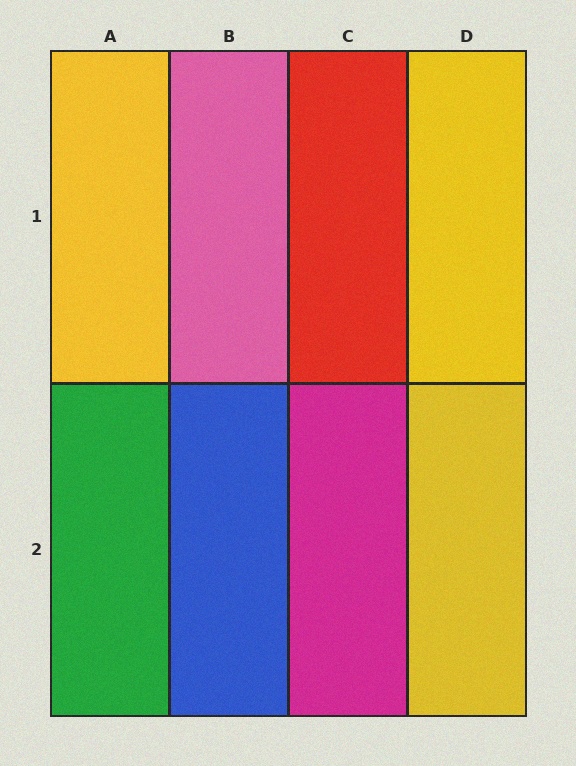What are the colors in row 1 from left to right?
Yellow, pink, red, yellow.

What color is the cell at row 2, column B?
Blue.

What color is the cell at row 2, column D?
Yellow.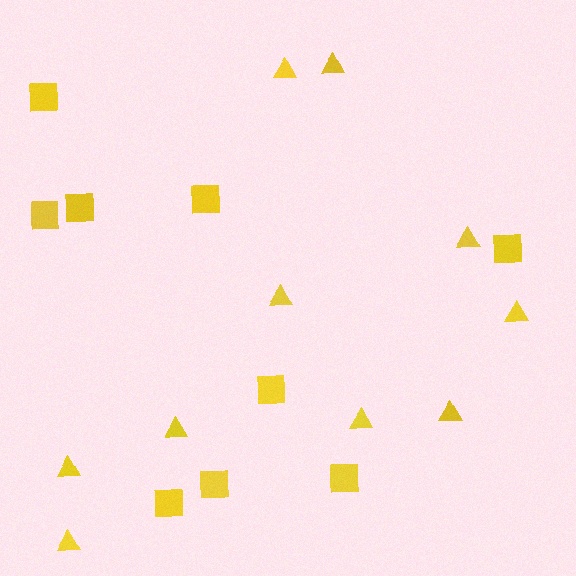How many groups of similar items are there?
There are 2 groups: one group of squares (9) and one group of triangles (10).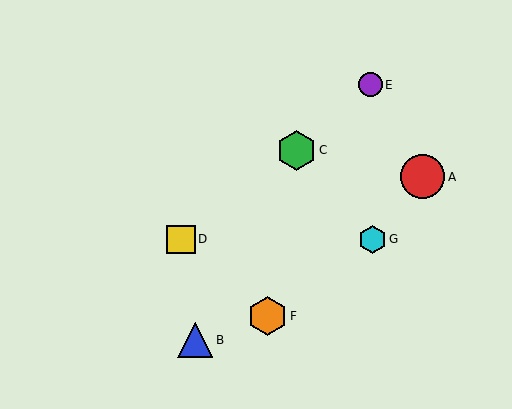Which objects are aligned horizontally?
Objects D, G are aligned horizontally.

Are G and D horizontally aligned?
Yes, both are at y≈239.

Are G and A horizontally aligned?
No, G is at y≈239 and A is at y≈177.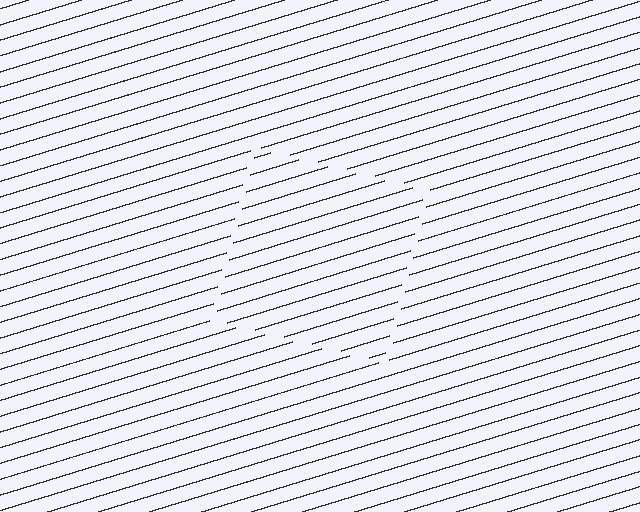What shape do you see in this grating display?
An illusory square. The interior of the shape contains the same grating, shifted by half a period — the contour is defined by the phase discontinuity where line-ends from the inner and outer gratings abut.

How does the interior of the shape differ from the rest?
The interior of the shape contains the same grating, shifted by half a period — the contour is defined by the phase discontinuity where line-ends from the inner and outer gratings abut.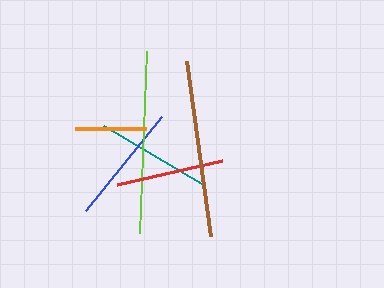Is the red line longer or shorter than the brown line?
The brown line is longer than the red line.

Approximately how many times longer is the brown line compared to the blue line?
The brown line is approximately 1.5 times the length of the blue line.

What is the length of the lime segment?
The lime segment is approximately 182 pixels long.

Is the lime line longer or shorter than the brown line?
The lime line is longer than the brown line.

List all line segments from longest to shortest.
From longest to shortest: lime, brown, blue, teal, red, orange.